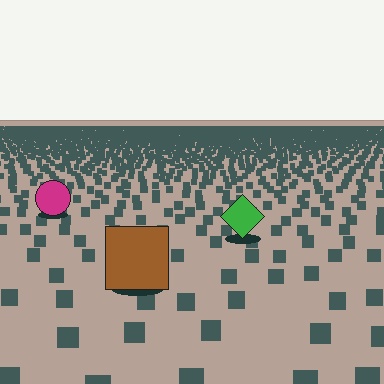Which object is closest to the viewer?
The brown square is closest. The texture marks near it are larger and more spread out.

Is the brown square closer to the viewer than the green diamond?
Yes. The brown square is closer — you can tell from the texture gradient: the ground texture is coarser near it.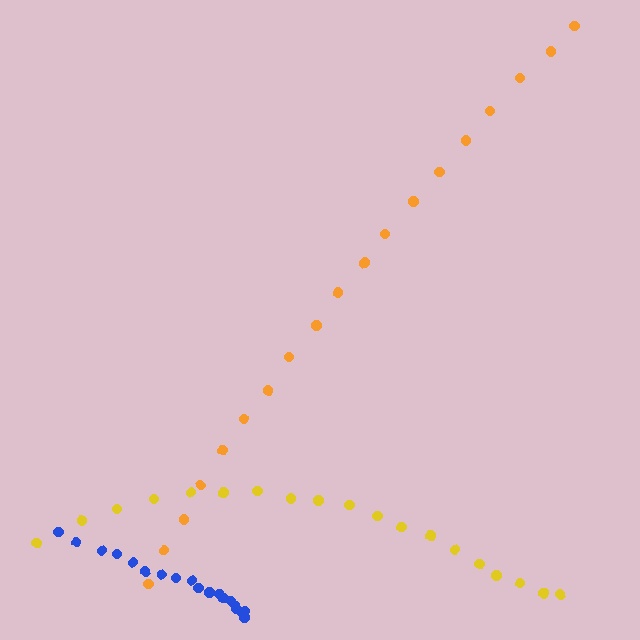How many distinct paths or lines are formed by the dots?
There are 3 distinct paths.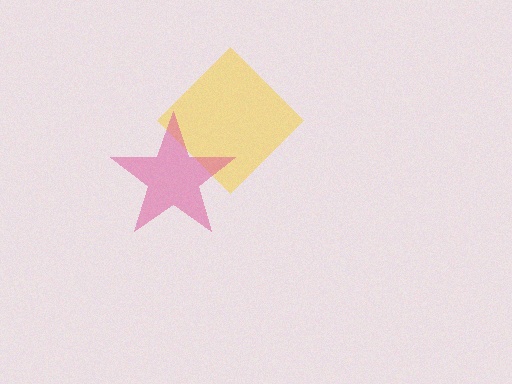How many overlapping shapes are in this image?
There are 2 overlapping shapes in the image.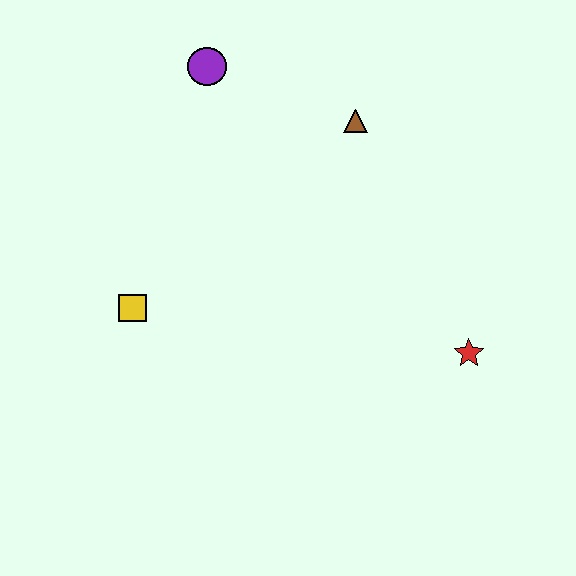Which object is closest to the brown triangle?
The purple circle is closest to the brown triangle.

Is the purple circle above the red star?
Yes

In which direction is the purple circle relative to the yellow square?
The purple circle is above the yellow square.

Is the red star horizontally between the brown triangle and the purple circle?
No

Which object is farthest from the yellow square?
The red star is farthest from the yellow square.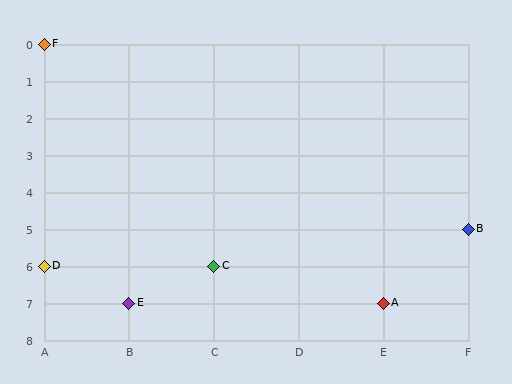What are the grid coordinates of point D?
Point D is at grid coordinates (A, 6).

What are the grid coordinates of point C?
Point C is at grid coordinates (C, 6).